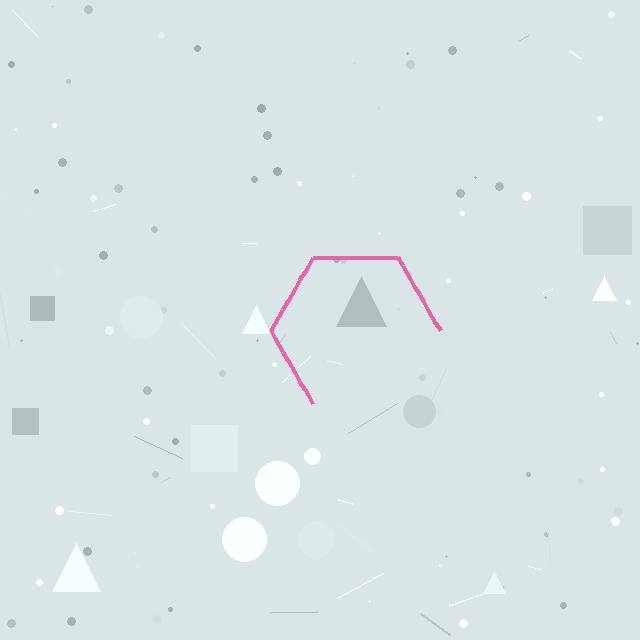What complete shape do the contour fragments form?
The contour fragments form a hexagon.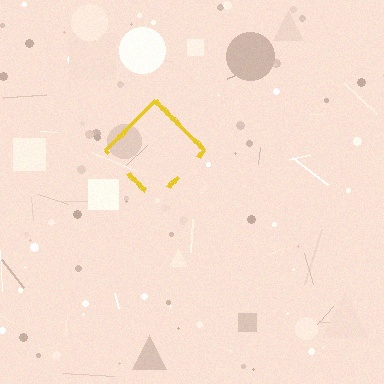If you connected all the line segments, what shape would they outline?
They would outline a diamond.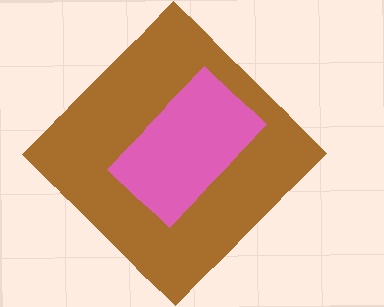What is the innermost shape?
The pink rectangle.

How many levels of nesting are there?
2.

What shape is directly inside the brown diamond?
The pink rectangle.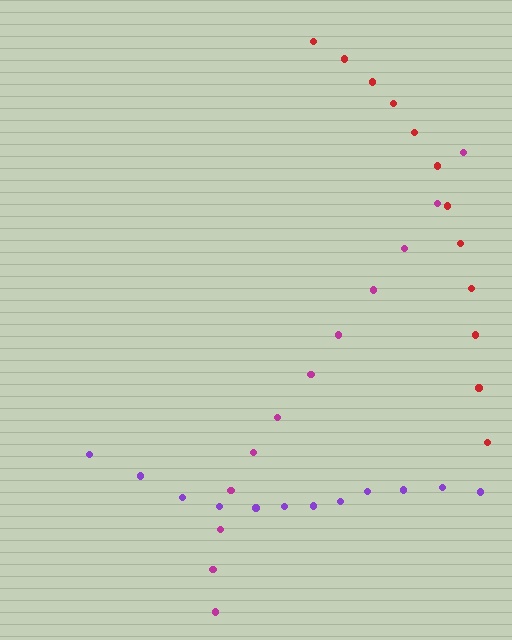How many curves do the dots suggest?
There are 3 distinct paths.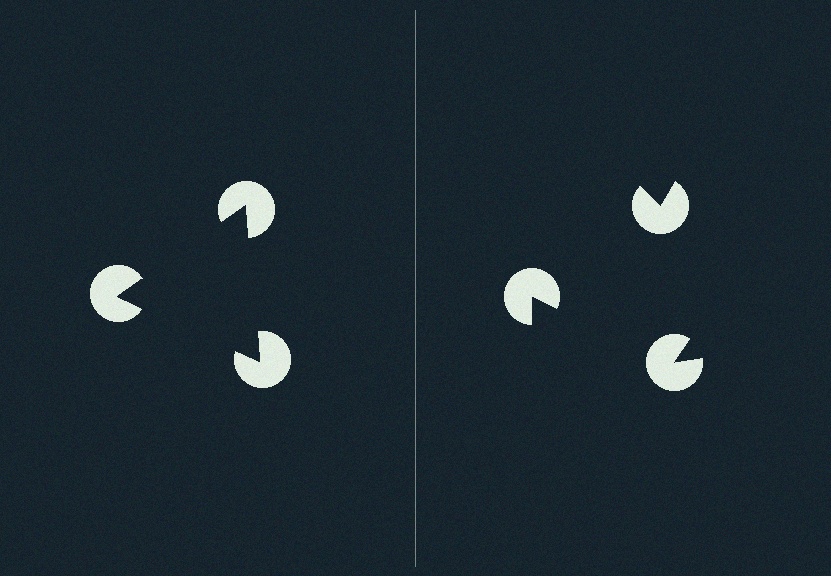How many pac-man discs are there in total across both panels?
6 — 3 on each side.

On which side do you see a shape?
An illusory triangle appears on the left side. On the right side the wedge cuts are rotated, so no coherent shape forms.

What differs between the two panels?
The pac-man discs are positioned identically on both sides; only the wedge orientations differ. On the left they align to a triangle; on the right they are misaligned.